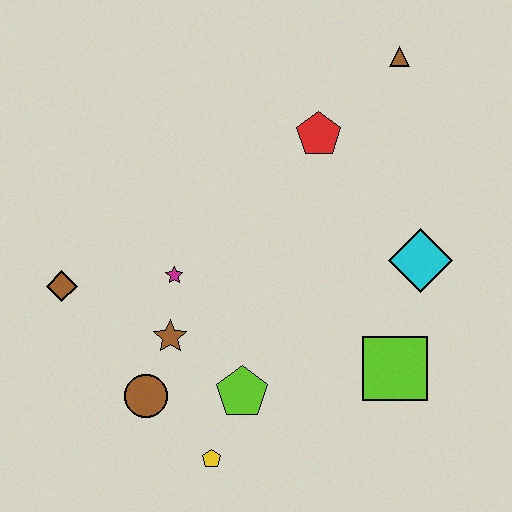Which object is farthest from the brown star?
The brown triangle is farthest from the brown star.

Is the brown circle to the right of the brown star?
No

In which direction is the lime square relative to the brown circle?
The lime square is to the right of the brown circle.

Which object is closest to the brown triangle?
The red pentagon is closest to the brown triangle.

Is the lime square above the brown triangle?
No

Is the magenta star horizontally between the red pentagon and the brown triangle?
No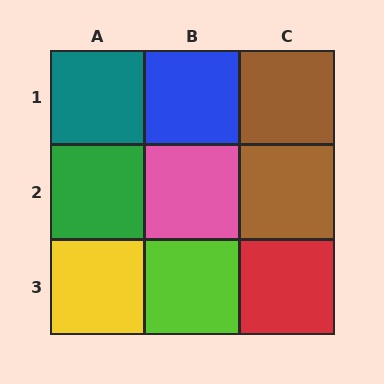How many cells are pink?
1 cell is pink.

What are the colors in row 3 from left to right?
Yellow, lime, red.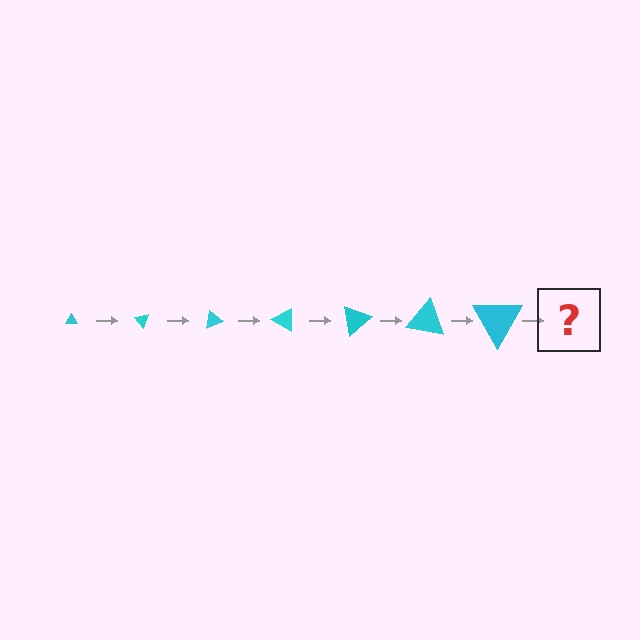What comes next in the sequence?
The next element should be a triangle, larger than the previous one and rotated 350 degrees from the start.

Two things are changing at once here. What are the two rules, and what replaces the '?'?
The two rules are that the triangle grows larger each step and it rotates 50 degrees each step. The '?' should be a triangle, larger than the previous one and rotated 350 degrees from the start.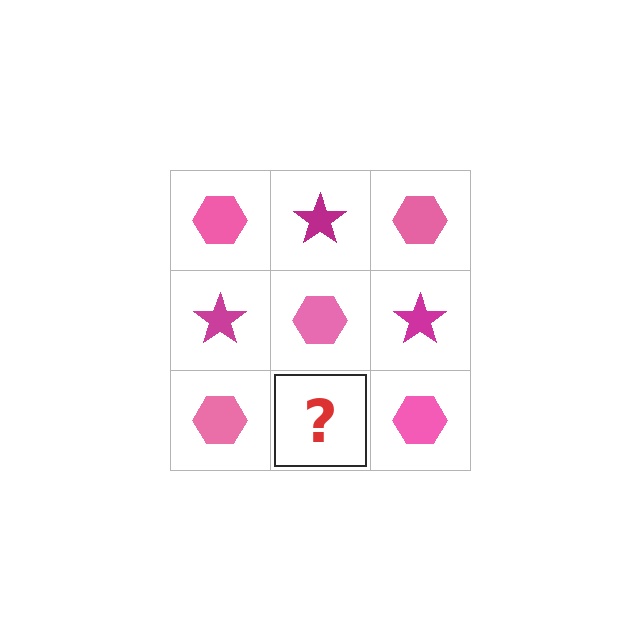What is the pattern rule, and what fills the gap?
The rule is that it alternates pink hexagon and magenta star in a checkerboard pattern. The gap should be filled with a magenta star.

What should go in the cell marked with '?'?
The missing cell should contain a magenta star.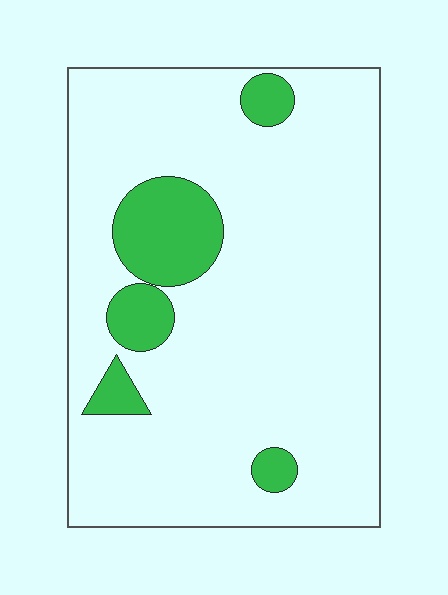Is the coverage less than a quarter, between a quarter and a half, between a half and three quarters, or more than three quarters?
Less than a quarter.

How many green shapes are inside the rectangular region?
5.